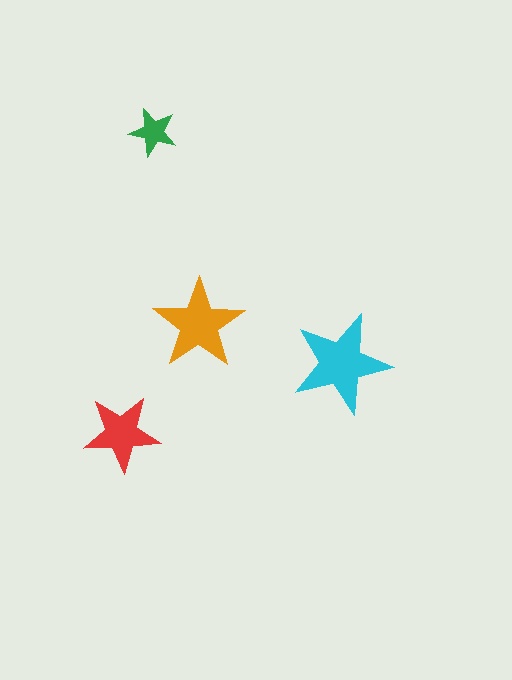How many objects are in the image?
There are 4 objects in the image.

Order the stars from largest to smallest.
the cyan one, the orange one, the red one, the green one.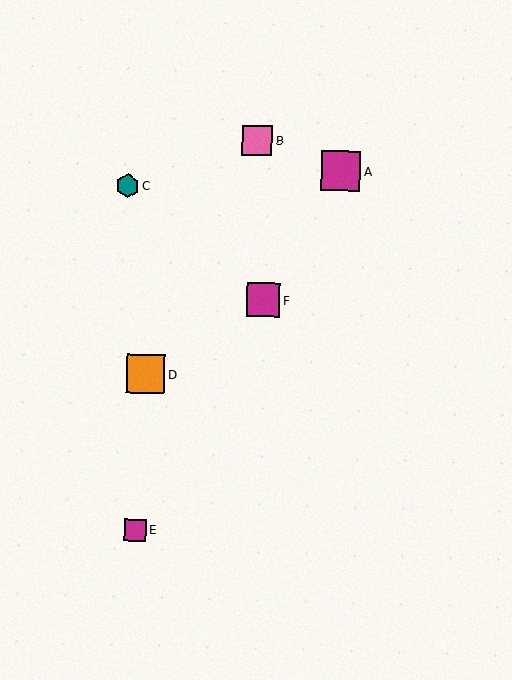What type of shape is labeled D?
Shape D is an orange square.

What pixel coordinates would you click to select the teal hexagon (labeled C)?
Click at (128, 186) to select the teal hexagon C.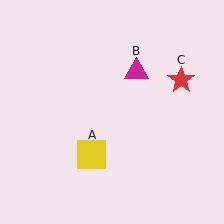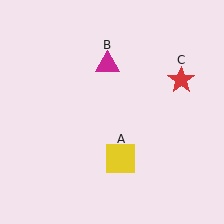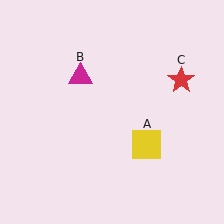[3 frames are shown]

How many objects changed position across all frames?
2 objects changed position: yellow square (object A), magenta triangle (object B).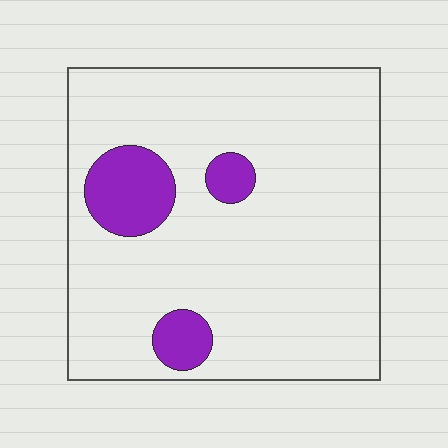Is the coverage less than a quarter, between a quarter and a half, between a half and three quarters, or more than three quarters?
Less than a quarter.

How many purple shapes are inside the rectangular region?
3.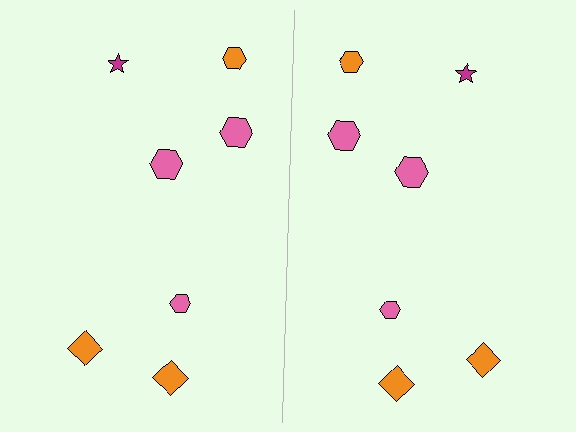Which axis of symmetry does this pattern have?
The pattern has a vertical axis of symmetry running through the center of the image.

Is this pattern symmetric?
Yes, this pattern has bilateral (reflection) symmetry.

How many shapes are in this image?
There are 14 shapes in this image.